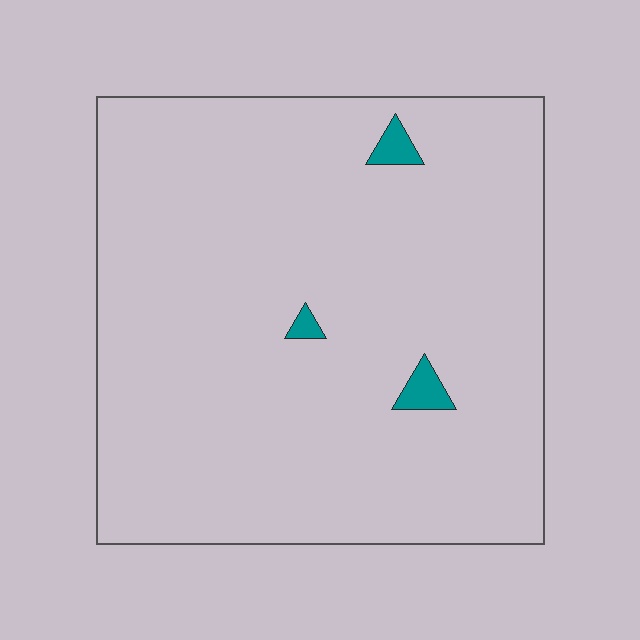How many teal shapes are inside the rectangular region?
3.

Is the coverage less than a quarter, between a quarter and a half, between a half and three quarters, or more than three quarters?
Less than a quarter.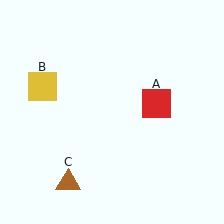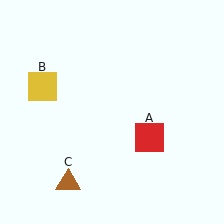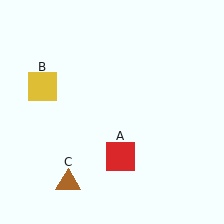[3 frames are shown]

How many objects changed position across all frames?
1 object changed position: red square (object A).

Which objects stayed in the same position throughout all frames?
Yellow square (object B) and brown triangle (object C) remained stationary.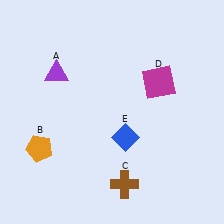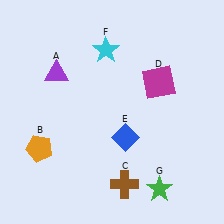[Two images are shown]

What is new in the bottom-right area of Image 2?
A green star (G) was added in the bottom-right area of Image 2.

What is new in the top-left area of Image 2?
A cyan star (F) was added in the top-left area of Image 2.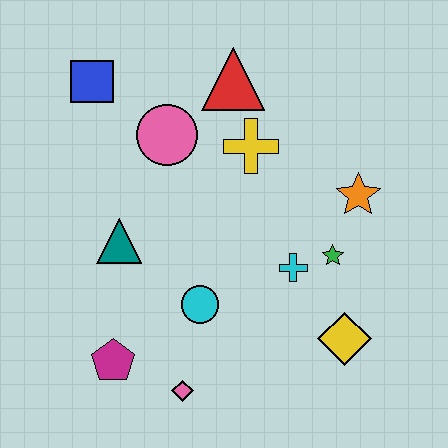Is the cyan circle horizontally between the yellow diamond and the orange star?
No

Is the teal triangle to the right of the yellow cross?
No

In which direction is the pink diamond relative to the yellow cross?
The pink diamond is below the yellow cross.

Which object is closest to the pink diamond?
The magenta pentagon is closest to the pink diamond.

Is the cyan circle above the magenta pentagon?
Yes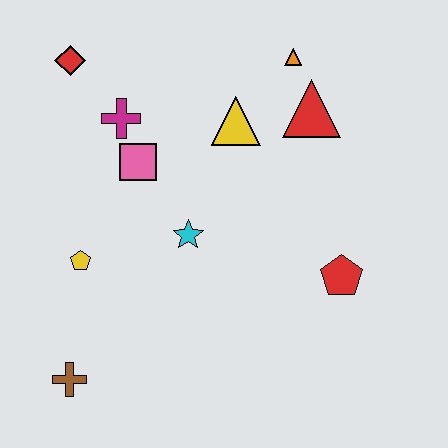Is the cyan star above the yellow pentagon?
Yes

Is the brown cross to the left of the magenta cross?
Yes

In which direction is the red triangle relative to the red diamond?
The red triangle is to the right of the red diamond.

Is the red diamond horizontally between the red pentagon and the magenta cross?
No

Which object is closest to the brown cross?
The yellow pentagon is closest to the brown cross.